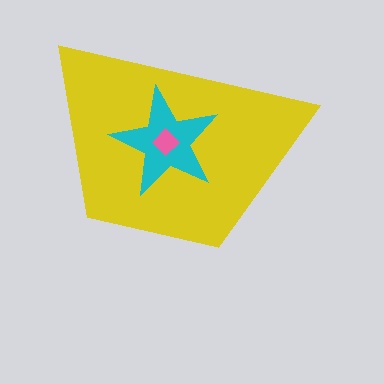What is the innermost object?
The pink diamond.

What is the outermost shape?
The yellow trapezoid.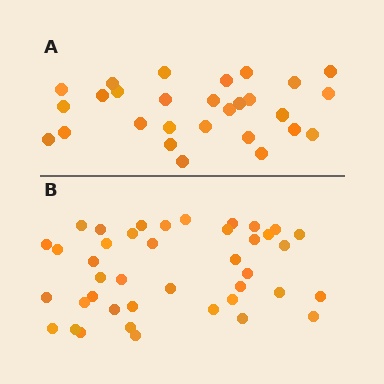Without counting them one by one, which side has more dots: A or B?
Region B (the bottom region) has more dots.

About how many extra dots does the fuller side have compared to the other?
Region B has approximately 15 more dots than region A.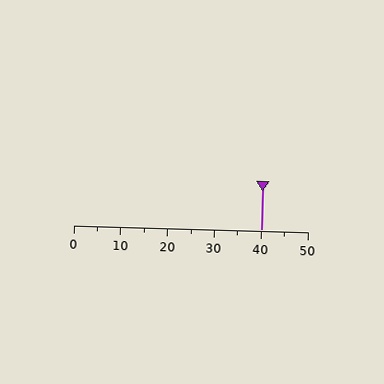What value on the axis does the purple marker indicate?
The marker indicates approximately 40.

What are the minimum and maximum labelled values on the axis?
The axis runs from 0 to 50.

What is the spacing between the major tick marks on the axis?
The major ticks are spaced 10 apart.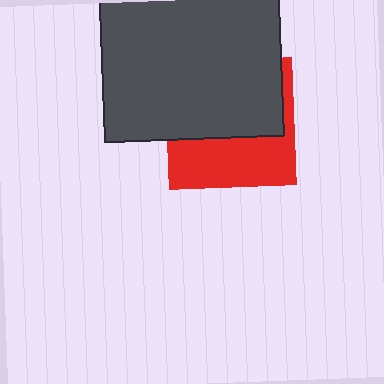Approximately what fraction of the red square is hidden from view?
Roughly 56% of the red square is hidden behind the dark gray square.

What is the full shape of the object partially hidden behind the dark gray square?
The partially hidden object is a red square.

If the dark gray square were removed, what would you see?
You would see the complete red square.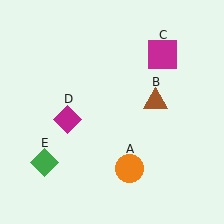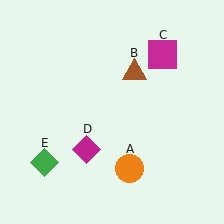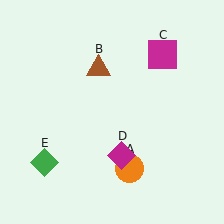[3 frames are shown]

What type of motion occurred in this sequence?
The brown triangle (object B), magenta diamond (object D) rotated counterclockwise around the center of the scene.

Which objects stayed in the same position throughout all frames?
Orange circle (object A) and magenta square (object C) and green diamond (object E) remained stationary.